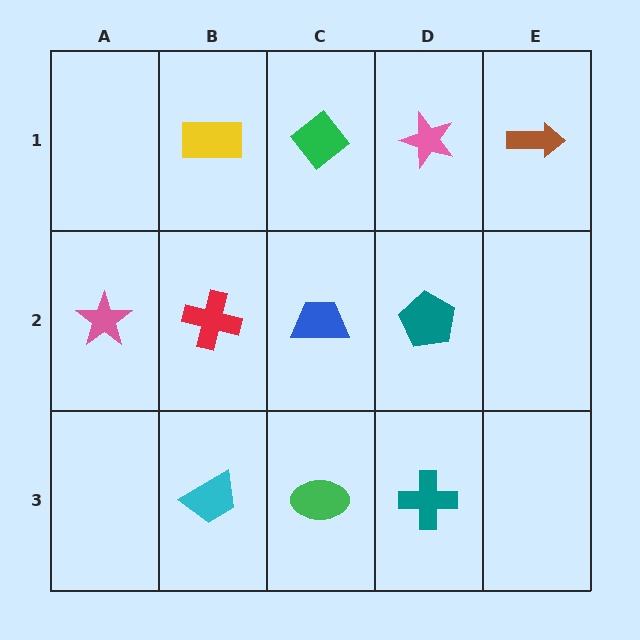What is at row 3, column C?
A green ellipse.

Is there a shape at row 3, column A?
No, that cell is empty.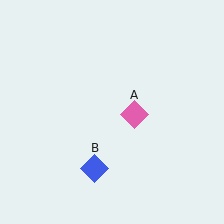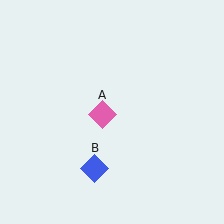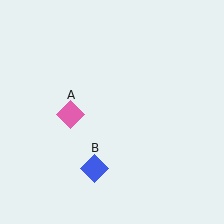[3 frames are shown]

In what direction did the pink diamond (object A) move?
The pink diamond (object A) moved left.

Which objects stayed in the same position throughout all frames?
Blue diamond (object B) remained stationary.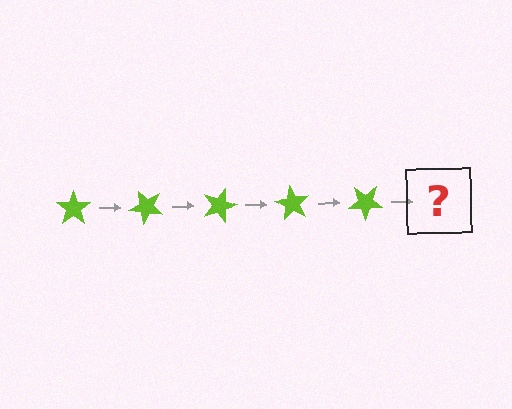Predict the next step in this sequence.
The next step is a lime star rotated 225 degrees.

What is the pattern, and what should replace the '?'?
The pattern is that the star rotates 45 degrees each step. The '?' should be a lime star rotated 225 degrees.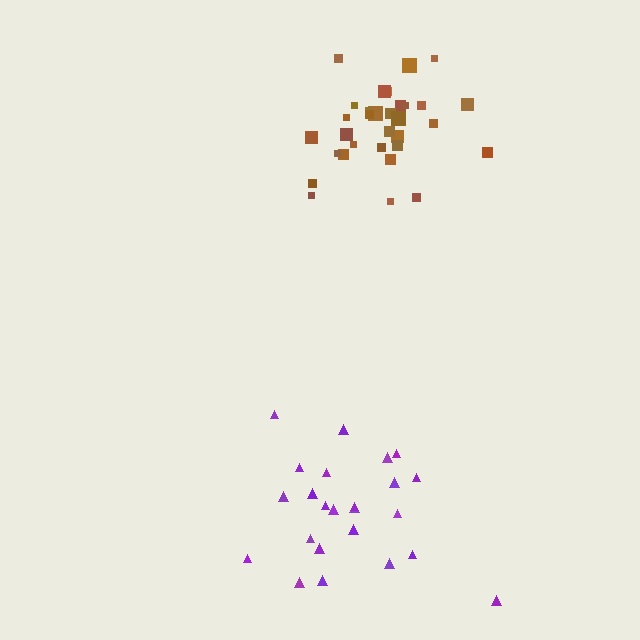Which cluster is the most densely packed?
Brown.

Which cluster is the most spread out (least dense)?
Purple.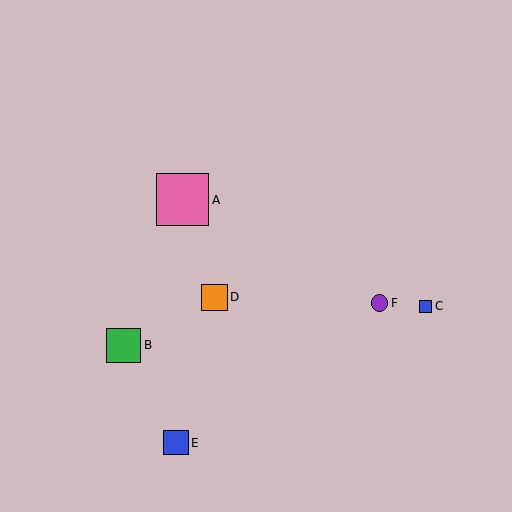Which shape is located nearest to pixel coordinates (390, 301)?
The purple circle (labeled F) at (379, 303) is nearest to that location.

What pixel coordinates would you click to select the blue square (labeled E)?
Click at (176, 443) to select the blue square E.